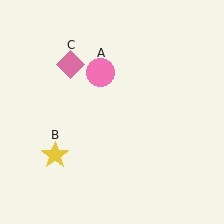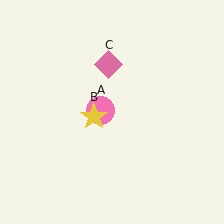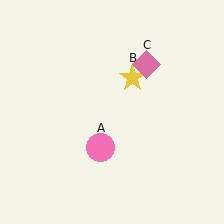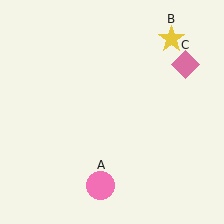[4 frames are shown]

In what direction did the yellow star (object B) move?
The yellow star (object B) moved up and to the right.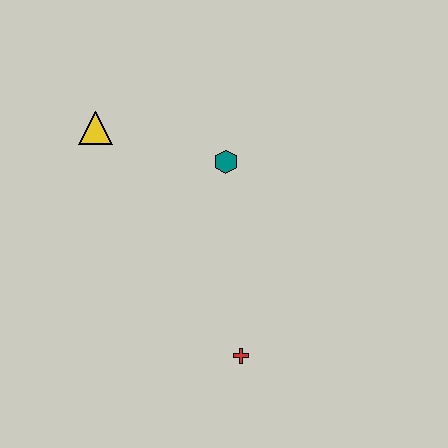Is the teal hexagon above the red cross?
Yes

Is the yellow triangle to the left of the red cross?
Yes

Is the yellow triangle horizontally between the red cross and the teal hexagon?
No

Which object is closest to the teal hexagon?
The yellow triangle is closest to the teal hexagon.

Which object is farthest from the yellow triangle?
The red cross is farthest from the yellow triangle.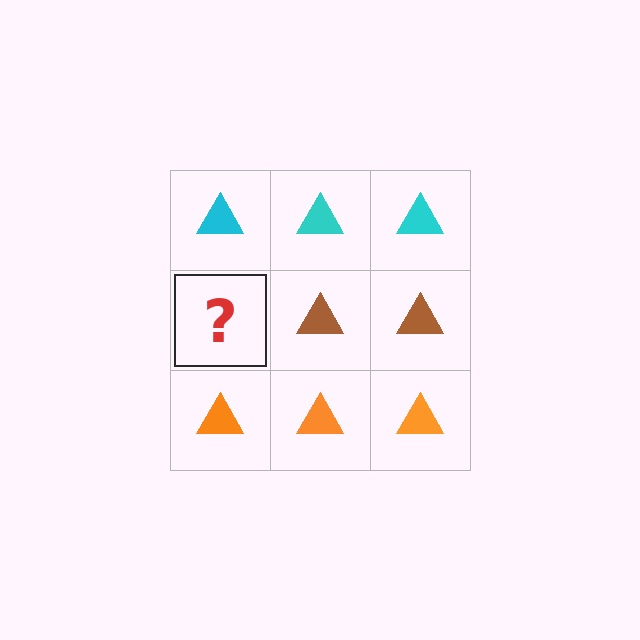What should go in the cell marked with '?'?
The missing cell should contain a brown triangle.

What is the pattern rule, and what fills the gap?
The rule is that each row has a consistent color. The gap should be filled with a brown triangle.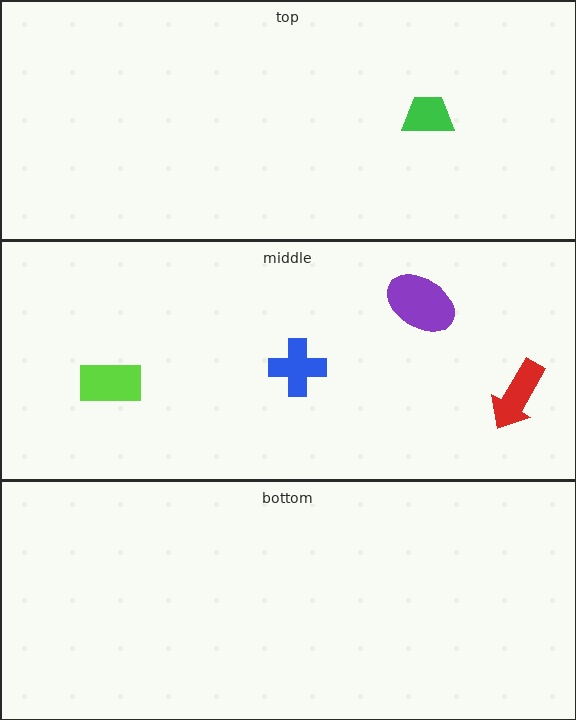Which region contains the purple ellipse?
The middle region.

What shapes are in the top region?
The green trapezoid.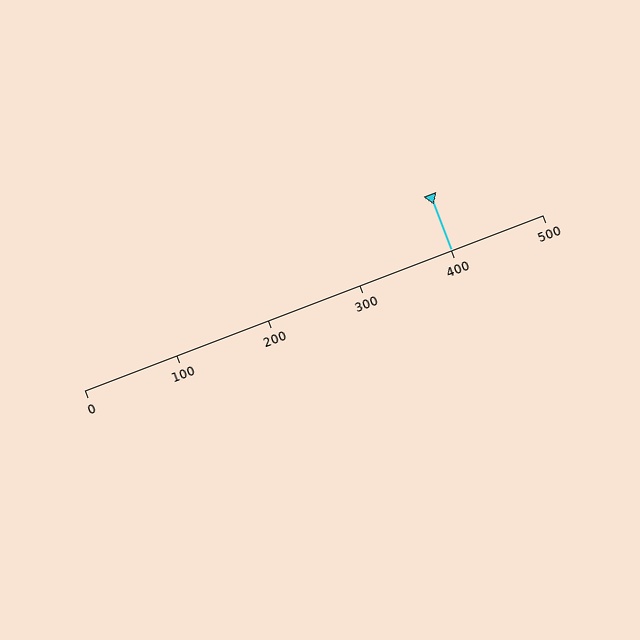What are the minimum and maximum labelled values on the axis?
The axis runs from 0 to 500.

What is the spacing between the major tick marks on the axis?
The major ticks are spaced 100 apart.